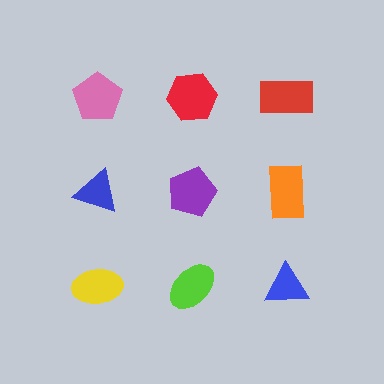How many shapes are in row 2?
3 shapes.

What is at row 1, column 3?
A red rectangle.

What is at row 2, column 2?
A purple pentagon.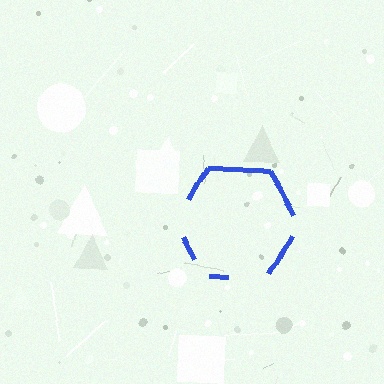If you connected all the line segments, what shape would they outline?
They would outline a hexagon.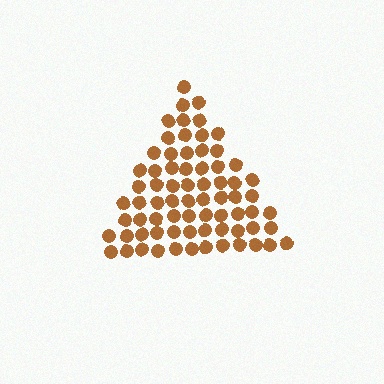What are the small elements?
The small elements are circles.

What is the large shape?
The large shape is a triangle.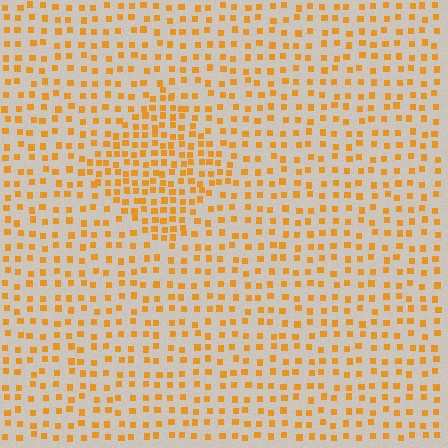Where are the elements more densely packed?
The elements are more densely packed inside the diamond boundary.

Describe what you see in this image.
The image contains small orange elements arranged at two different densities. A diamond-shaped region is visible where the elements are more densely packed than the surrounding area.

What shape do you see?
I see a diamond.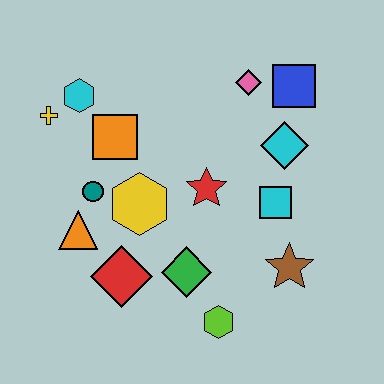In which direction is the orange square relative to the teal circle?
The orange square is above the teal circle.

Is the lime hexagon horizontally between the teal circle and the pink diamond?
Yes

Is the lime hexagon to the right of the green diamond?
Yes